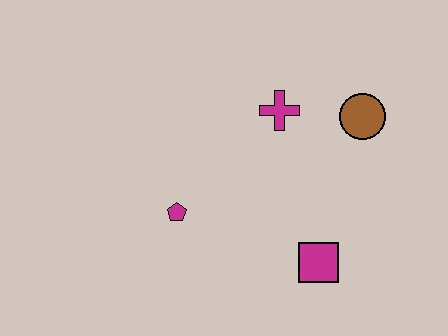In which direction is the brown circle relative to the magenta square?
The brown circle is above the magenta square.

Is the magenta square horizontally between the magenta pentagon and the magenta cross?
No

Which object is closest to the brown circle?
The magenta cross is closest to the brown circle.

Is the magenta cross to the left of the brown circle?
Yes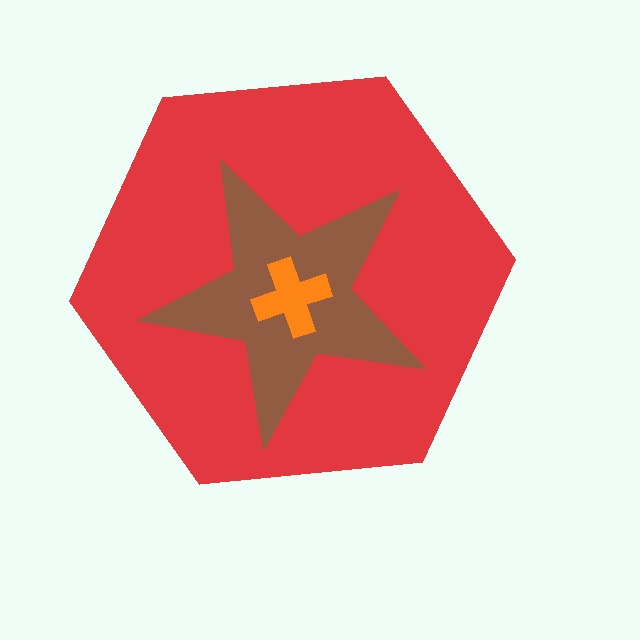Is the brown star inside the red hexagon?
Yes.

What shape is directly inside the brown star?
The orange cross.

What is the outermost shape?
The red hexagon.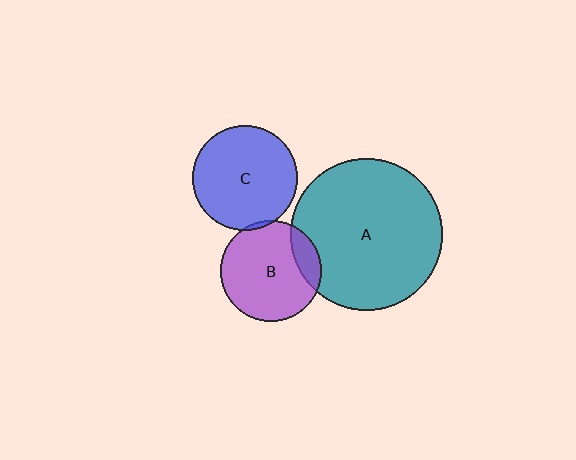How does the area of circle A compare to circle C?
Approximately 2.1 times.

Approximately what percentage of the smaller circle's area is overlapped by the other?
Approximately 5%.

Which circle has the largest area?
Circle A (teal).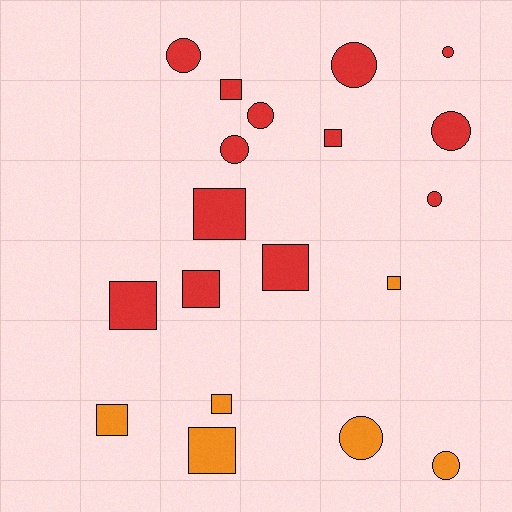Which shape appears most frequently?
Square, with 10 objects.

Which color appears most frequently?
Red, with 13 objects.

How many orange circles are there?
There are 2 orange circles.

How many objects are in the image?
There are 19 objects.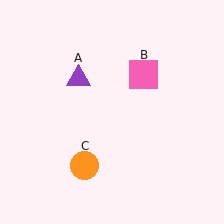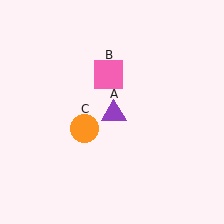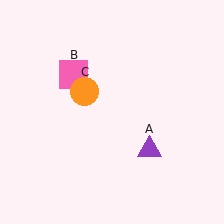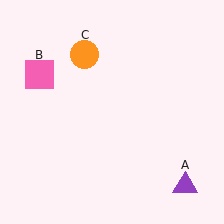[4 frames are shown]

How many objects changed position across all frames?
3 objects changed position: purple triangle (object A), pink square (object B), orange circle (object C).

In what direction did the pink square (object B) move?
The pink square (object B) moved left.